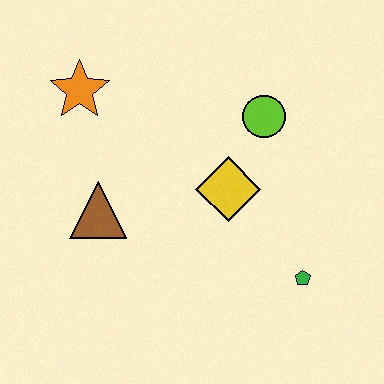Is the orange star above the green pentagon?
Yes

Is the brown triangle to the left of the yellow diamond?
Yes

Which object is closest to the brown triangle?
The orange star is closest to the brown triangle.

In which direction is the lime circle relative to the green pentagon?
The lime circle is above the green pentagon.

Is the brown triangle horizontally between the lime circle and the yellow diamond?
No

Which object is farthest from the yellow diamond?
The orange star is farthest from the yellow diamond.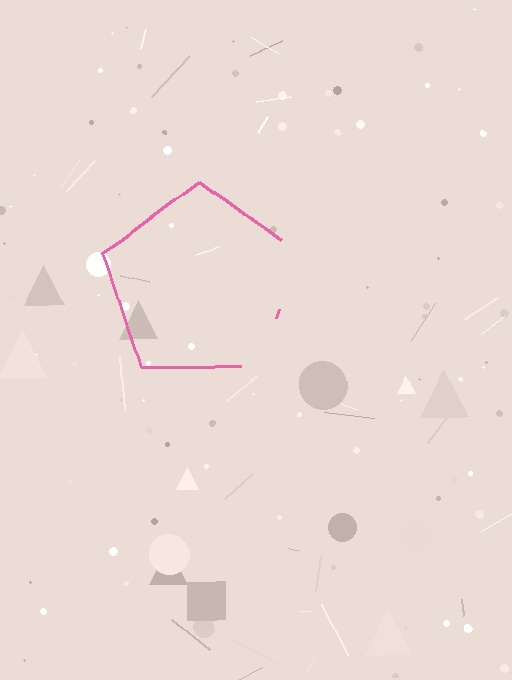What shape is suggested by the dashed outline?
The dashed outline suggests a pentagon.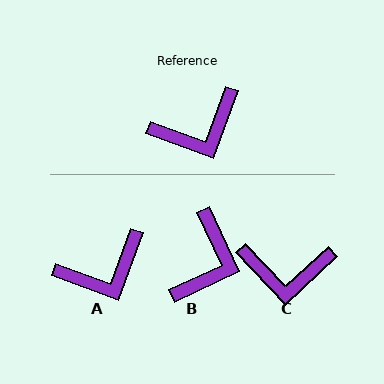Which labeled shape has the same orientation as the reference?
A.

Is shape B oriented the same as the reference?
No, it is off by about 45 degrees.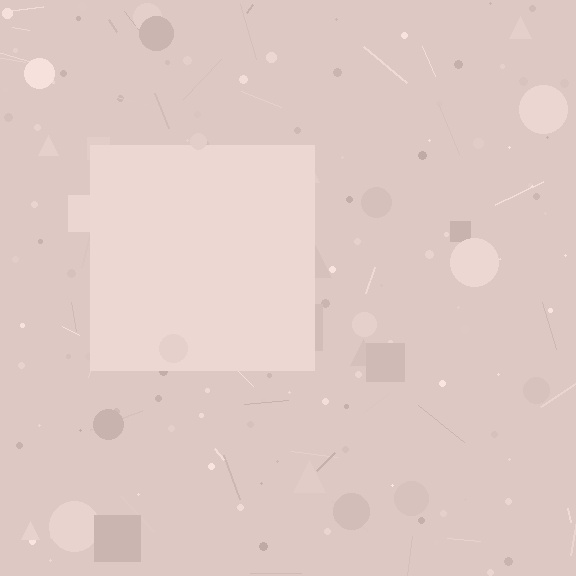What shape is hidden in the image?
A square is hidden in the image.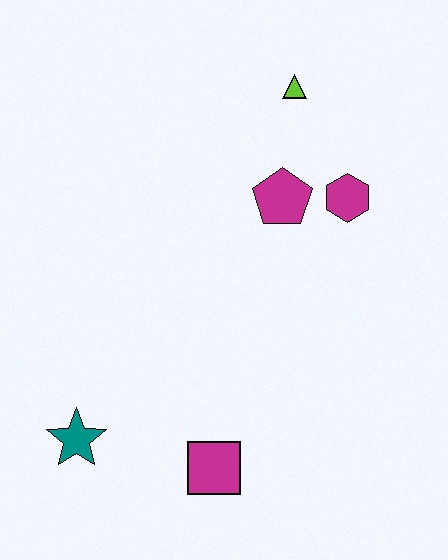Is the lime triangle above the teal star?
Yes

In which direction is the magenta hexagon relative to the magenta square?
The magenta hexagon is above the magenta square.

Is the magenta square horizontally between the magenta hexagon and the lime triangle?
No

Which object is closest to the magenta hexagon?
The magenta pentagon is closest to the magenta hexagon.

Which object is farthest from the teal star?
The lime triangle is farthest from the teal star.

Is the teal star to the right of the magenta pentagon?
No